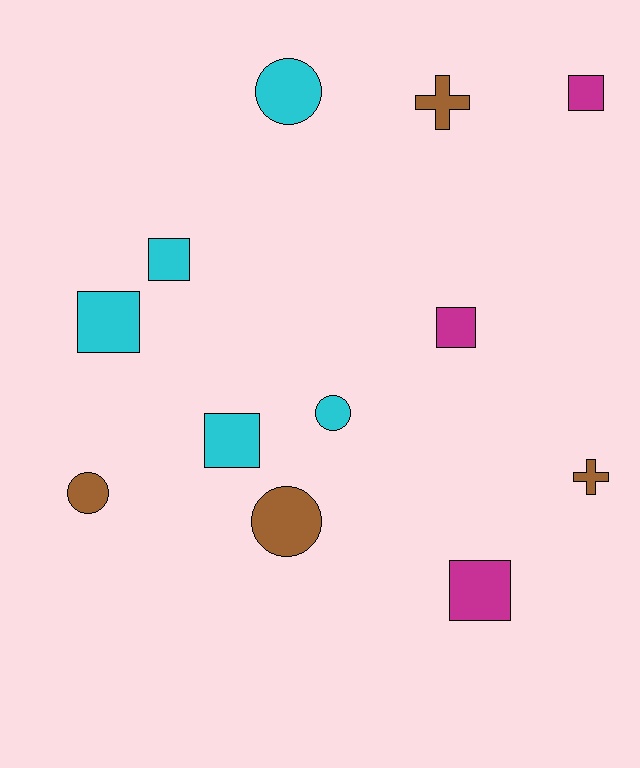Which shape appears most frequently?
Square, with 6 objects.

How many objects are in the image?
There are 12 objects.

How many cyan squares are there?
There are 3 cyan squares.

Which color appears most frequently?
Cyan, with 5 objects.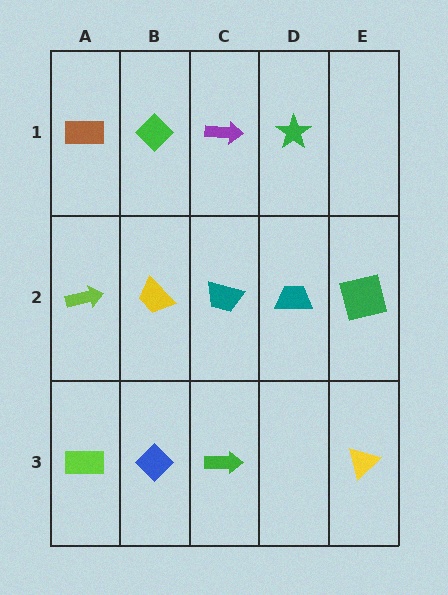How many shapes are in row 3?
4 shapes.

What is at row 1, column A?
A brown rectangle.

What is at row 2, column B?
A yellow trapezoid.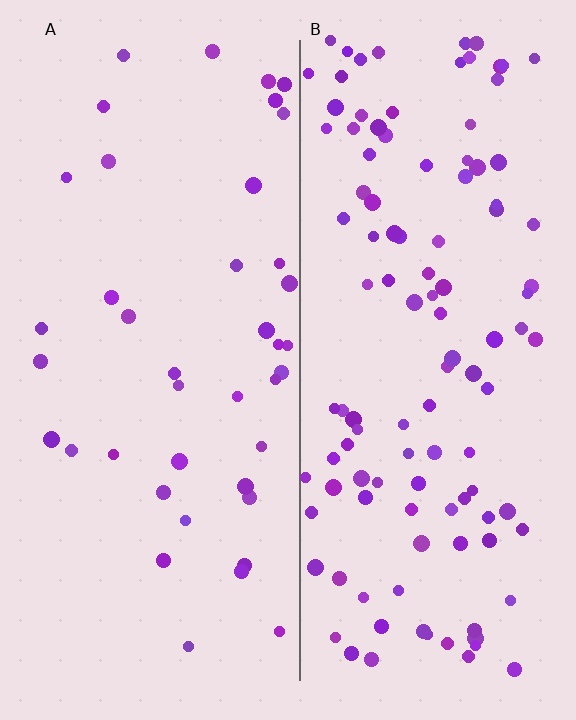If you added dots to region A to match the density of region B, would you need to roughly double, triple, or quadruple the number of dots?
Approximately triple.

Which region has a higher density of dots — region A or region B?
B (the right).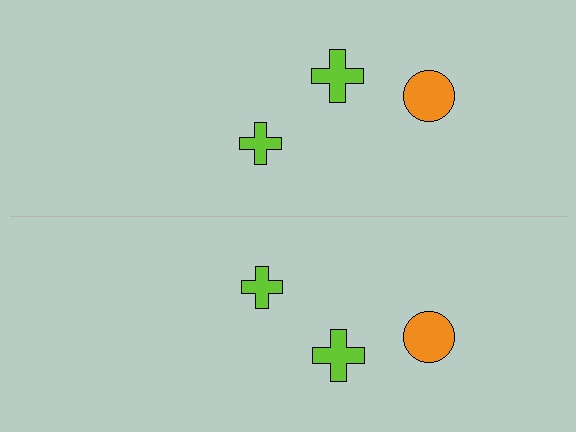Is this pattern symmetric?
Yes, this pattern has bilateral (reflection) symmetry.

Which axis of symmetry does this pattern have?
The pattern has a horizontal axis of symmetry running through the center of the image.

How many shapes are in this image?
There are 6 shapes in this image.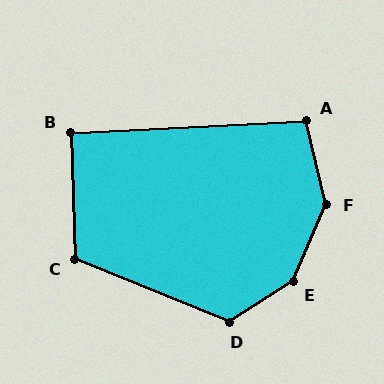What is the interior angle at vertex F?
Approximately 143 degrees (obtuse).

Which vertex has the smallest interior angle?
B, at approximately 91 degrees.